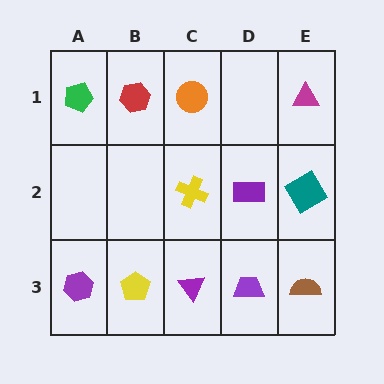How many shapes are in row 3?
5 shapes.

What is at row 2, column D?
A purple rectangle.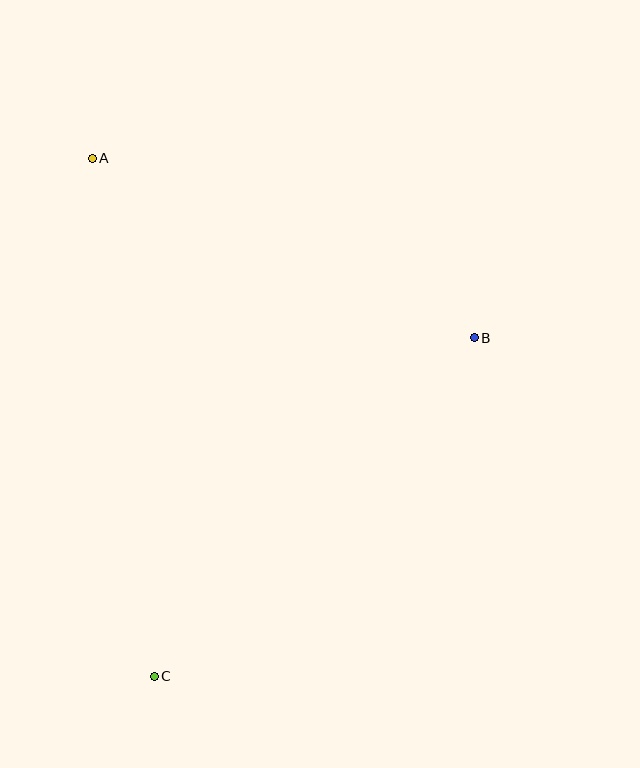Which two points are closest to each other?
Points A and B are closest to each other.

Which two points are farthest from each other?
Points A and C are farthest from each other.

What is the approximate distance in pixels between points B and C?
The distance between B and C is approximately 466 pixels.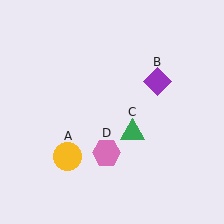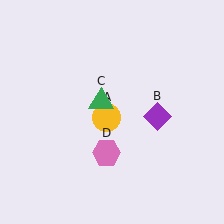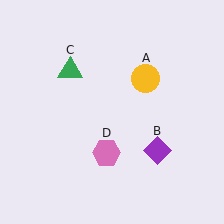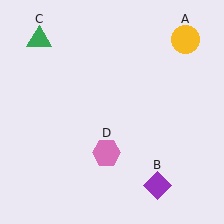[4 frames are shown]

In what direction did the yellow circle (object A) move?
The yellow circle (object A) moved up and to the right.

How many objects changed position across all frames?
3 objects changed position: yellow circle (object A), purple diamond (object B), green triangle (object C).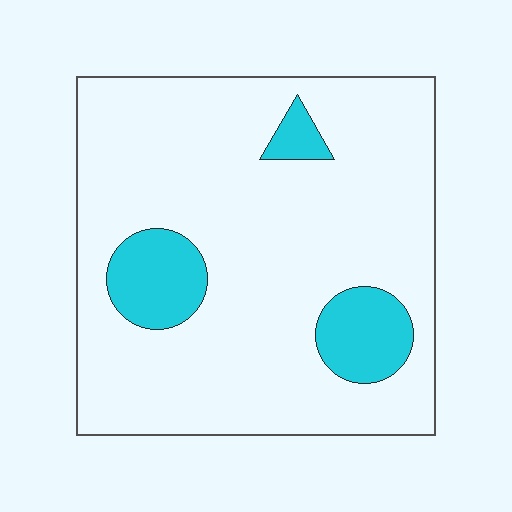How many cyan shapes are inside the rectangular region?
3.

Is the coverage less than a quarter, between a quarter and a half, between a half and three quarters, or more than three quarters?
Less than a quarter.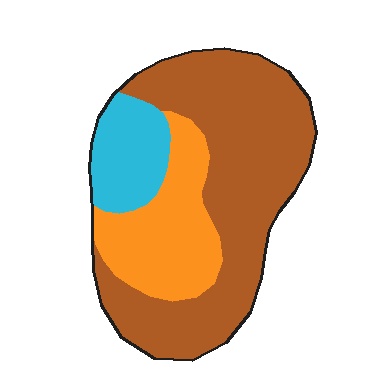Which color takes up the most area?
Brown, at roughly 60%.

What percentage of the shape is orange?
Orange covers 25% of the shape.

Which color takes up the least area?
Cyan, at roughly 15%.